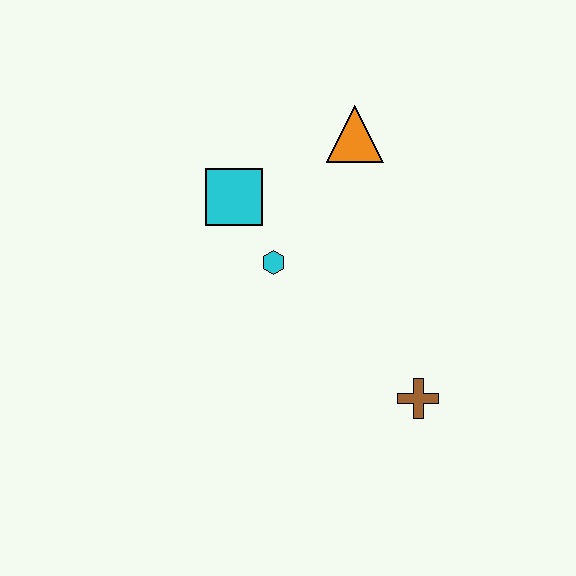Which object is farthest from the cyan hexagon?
The brown cross is farthest from the cyan hexagon.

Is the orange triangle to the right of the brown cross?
No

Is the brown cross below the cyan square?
Yes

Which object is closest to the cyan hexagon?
The cyan square is closest to the cyan hexagon.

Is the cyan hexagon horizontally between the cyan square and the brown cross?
Yes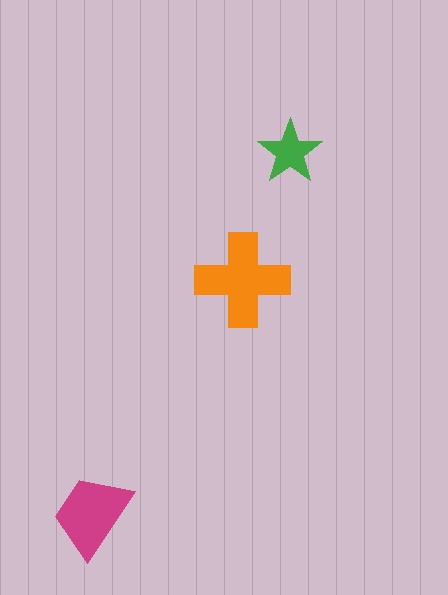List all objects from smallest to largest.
The green star, the magenta trapezoid, the orange cross.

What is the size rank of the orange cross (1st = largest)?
1st.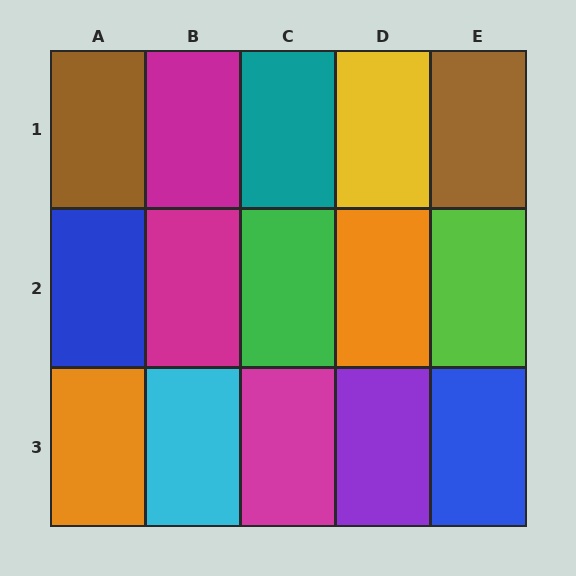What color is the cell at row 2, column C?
Green.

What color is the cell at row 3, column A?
Orange.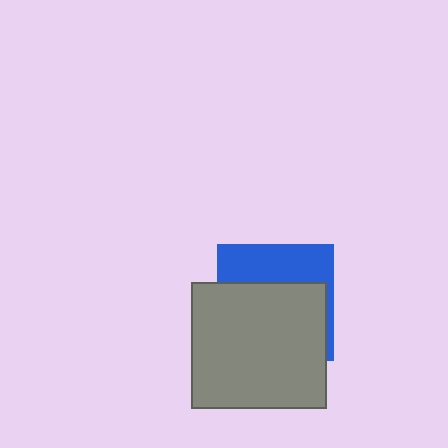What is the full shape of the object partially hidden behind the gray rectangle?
The partially hidden object is a blue square.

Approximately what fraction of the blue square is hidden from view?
Roughly 64% of the blue square is hidden behind the gray rectangle.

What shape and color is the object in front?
The object in front is a gray rectangle.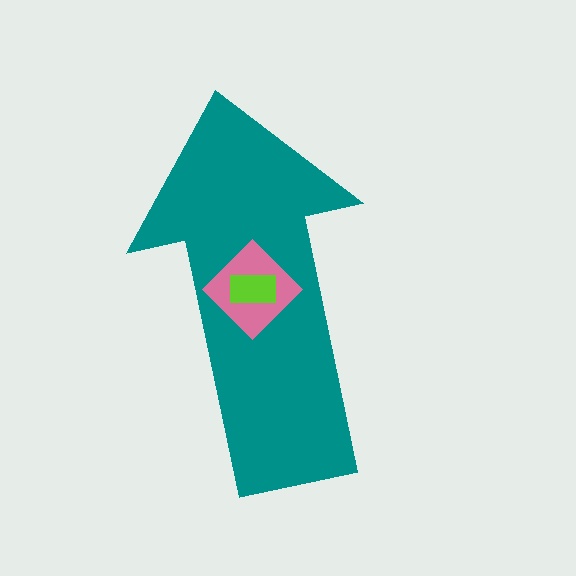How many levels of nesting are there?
3.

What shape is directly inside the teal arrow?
The pink diamond.